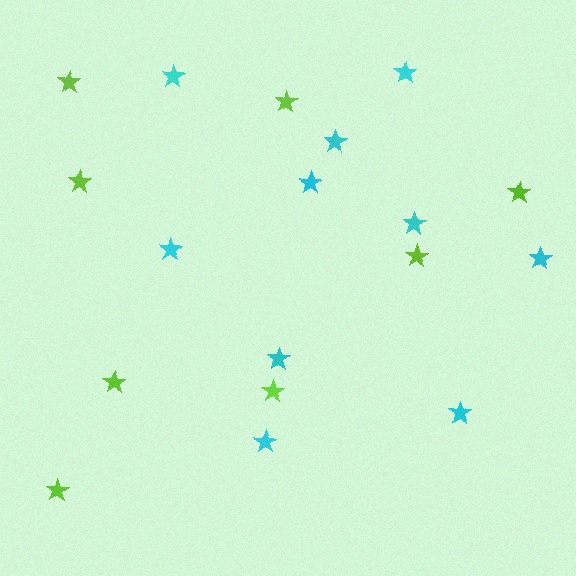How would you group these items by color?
There are 2 groups: one group of cyan stars (10) and one group of lime stars (8).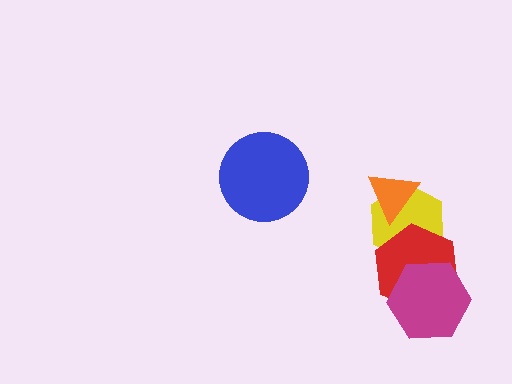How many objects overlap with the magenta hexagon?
1 object overlaps with the magenta hexagon.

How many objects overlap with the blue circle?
0 objects overlap with the blue circle.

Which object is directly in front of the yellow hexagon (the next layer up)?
The orange triangle is directly in front of the yellow hexagon.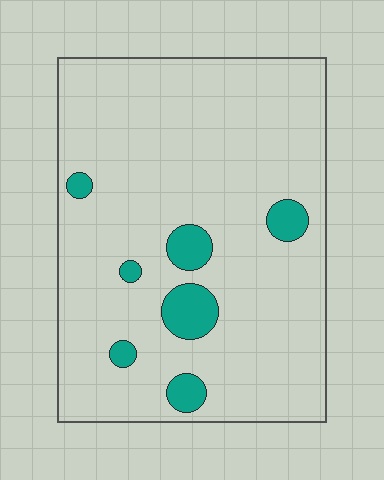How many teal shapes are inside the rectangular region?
7.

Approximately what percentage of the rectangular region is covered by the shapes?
Approximately 10%.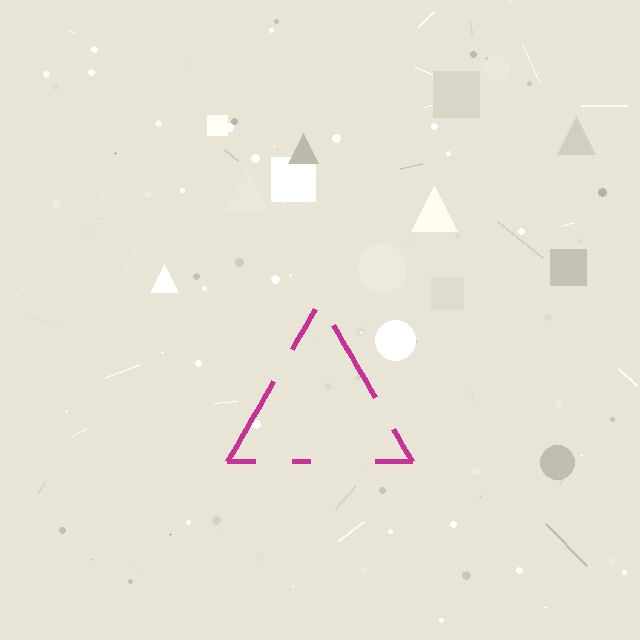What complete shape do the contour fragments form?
The contour fragments form a triangle.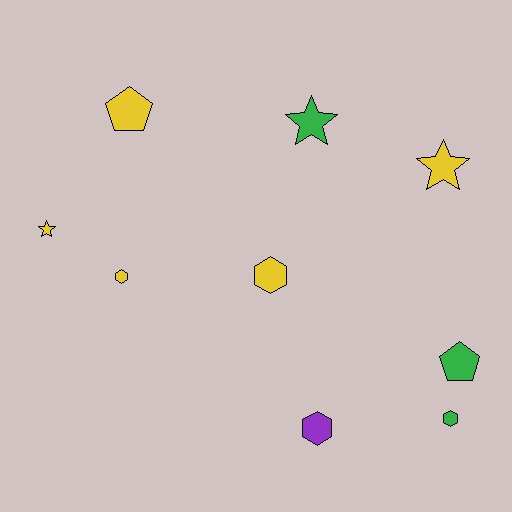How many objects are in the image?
There are 9 objects.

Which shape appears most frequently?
Hexagon, with 4 objects.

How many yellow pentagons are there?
There is 1 yellow pentagon.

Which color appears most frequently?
Yellow, with 5 objects.